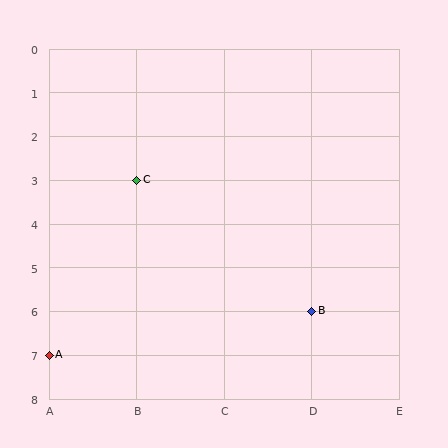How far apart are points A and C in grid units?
Points A and C are 1 column and 4 rows apart (about 4.1 grid units diagonally).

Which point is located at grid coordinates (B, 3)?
Point C is at (B, 3).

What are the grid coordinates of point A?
Point A is at grid coordinates (A, 7).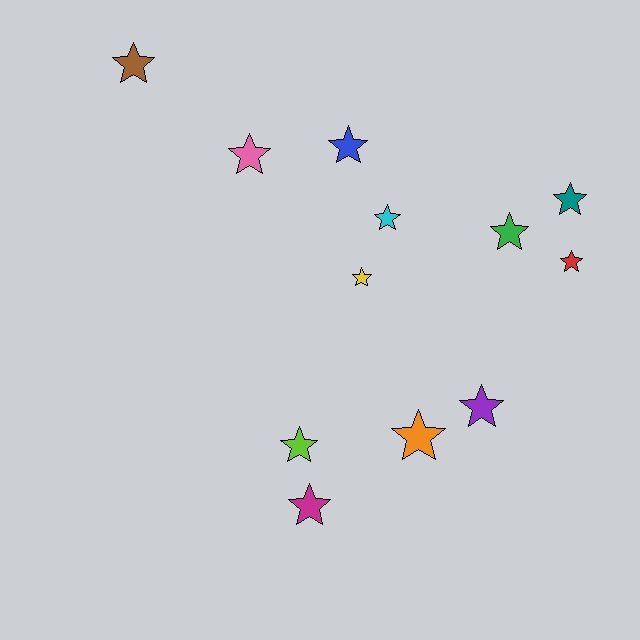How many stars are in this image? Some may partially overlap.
There are 12 stars.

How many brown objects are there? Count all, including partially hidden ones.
There is 1 brown object.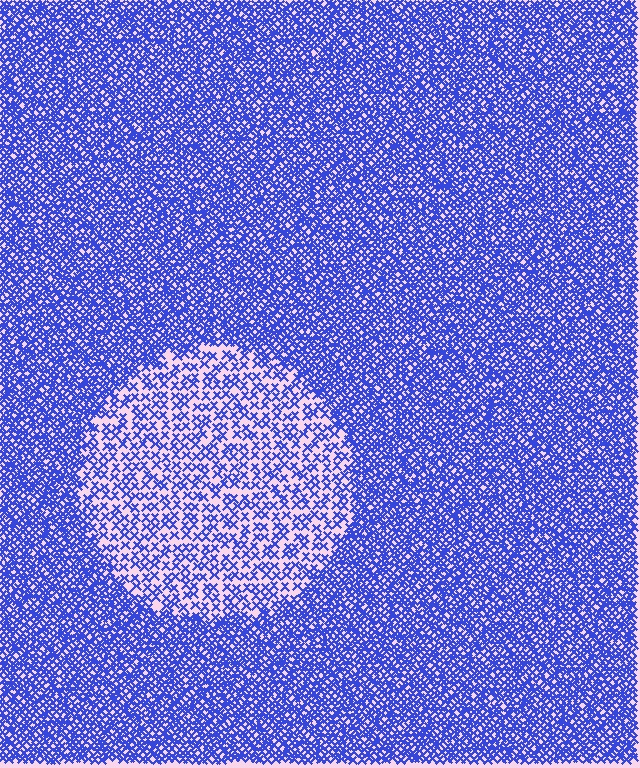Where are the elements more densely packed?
The elements are more densely packed outside the circle boundary.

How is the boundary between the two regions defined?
The boundary is defined by a change in element density (approximately 2.3x ratio). All elements are the same color, size, and shape.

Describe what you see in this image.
The image contains small blue elements arranged at two different densities. A circle-shaped region is visible where the elements are less densely packed than the surrounding area.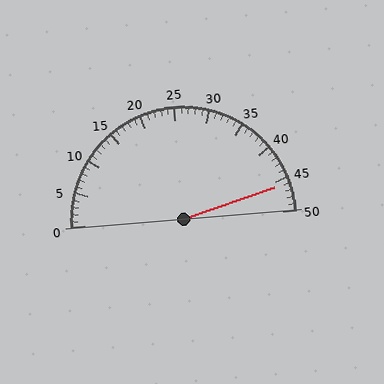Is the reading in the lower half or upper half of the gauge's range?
The reading is in the upper half of the range (0 to 50).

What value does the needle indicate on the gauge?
The needle indicates approximately 46.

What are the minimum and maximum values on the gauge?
The gauge ranges from 0 to 50.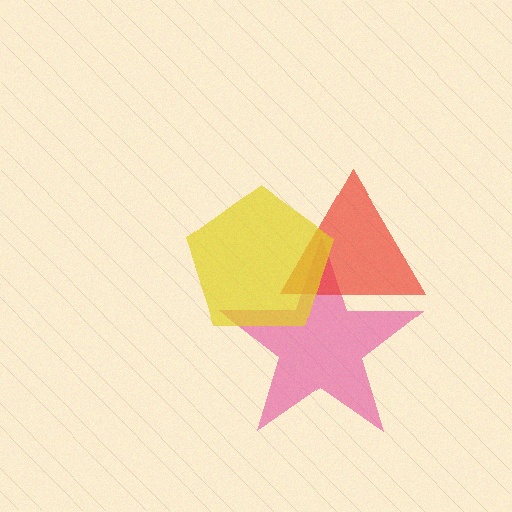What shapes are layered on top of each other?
The layered shapes are: a pink star, a red triangle, a yellow pentagon.